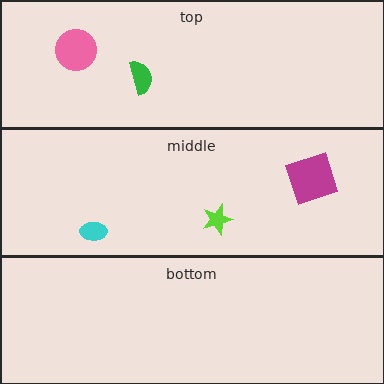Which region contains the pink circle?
The top region.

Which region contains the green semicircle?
The top region.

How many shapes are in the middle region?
3.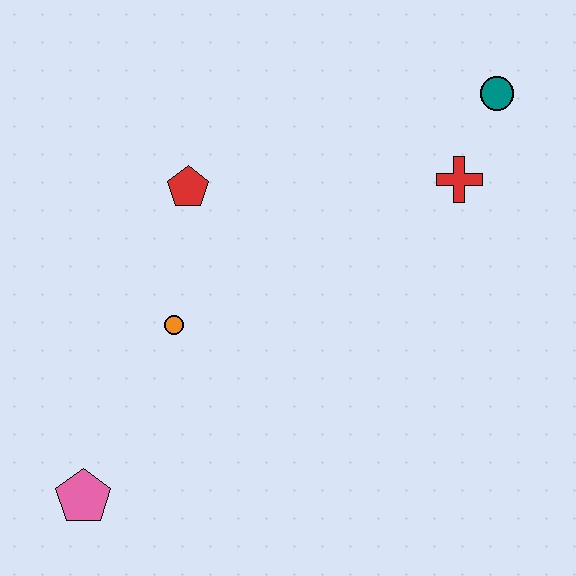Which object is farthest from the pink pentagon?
The teal circle is farthest from the pink pentagon.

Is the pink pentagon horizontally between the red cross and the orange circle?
No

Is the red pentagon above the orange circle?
Yes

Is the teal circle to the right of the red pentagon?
Yes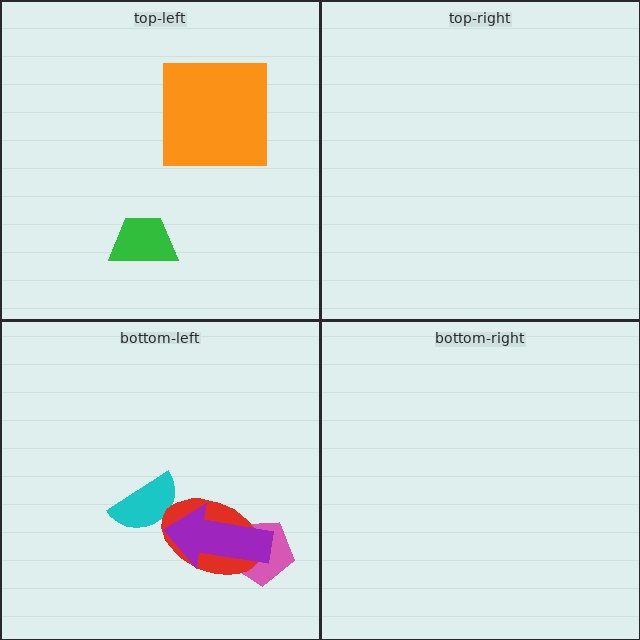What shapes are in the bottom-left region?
The pink pentagon, the cyan semicircle, the red ellipse, the purple arrow.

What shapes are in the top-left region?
The orange square, the green trapezoid.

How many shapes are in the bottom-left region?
4.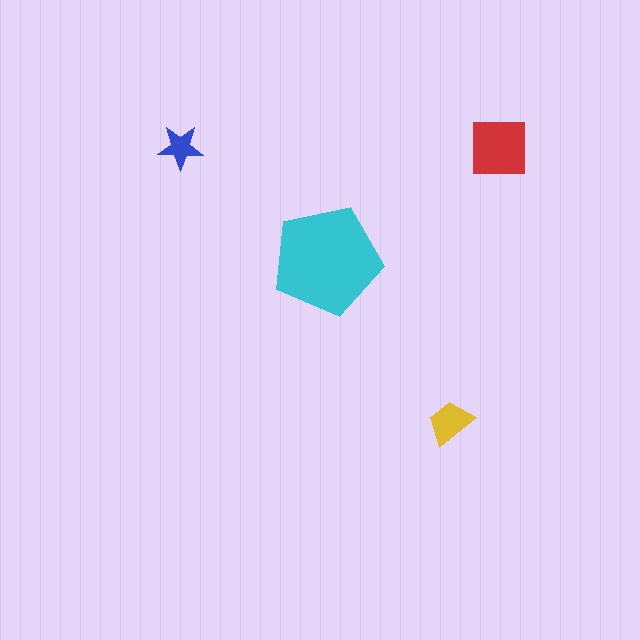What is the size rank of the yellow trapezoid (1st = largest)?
3rd.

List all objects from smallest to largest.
The blue star, the yellow trapezoid, the red square, the cyan pentagon.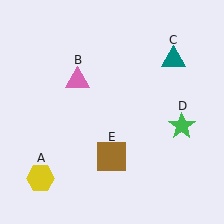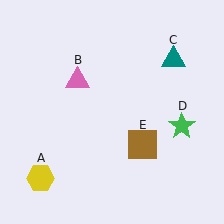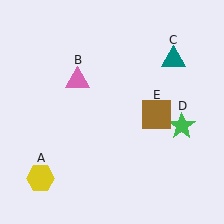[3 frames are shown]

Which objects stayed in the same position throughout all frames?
Yellow hexagon (object A) and pink triangle (object B) and teal triangle (object C) and green star (object D) remained stationary.